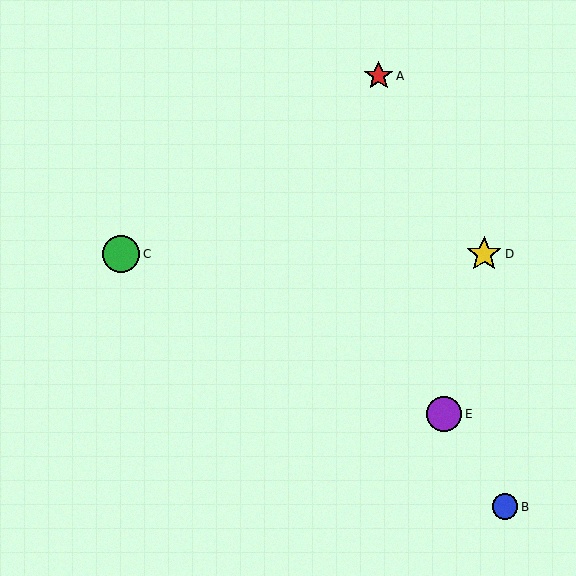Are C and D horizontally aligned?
Yes, both are at y≈254.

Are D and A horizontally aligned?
No, D is at y≈254 and A is at y≈76.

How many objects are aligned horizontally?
2 objects (C, D) are aligned horizontally.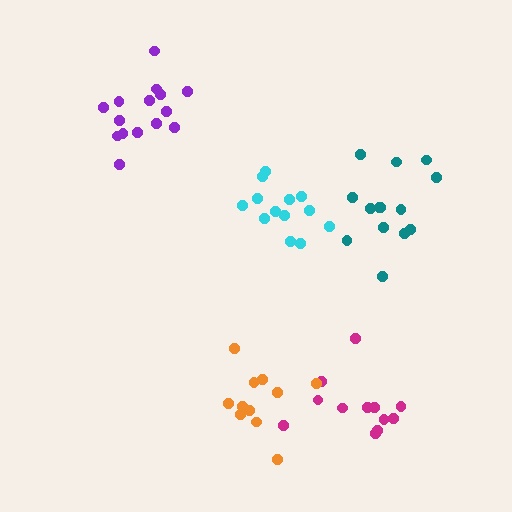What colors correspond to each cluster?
The clusters are colored: teal, magenta, purple, cyan, orange.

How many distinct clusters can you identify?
There are 5 distinct clusters.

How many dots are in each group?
Group 1: 14 dots, Group 2: 12 dots, Group 3: 15 dots, Group 4: 14 dots, Group 5: 11 dots (66 total).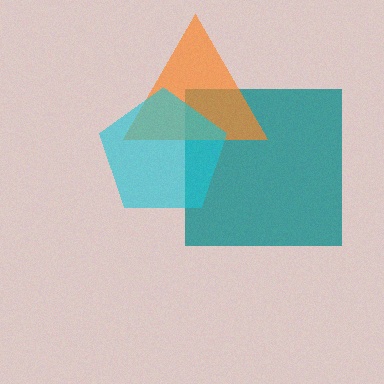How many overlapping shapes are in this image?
There are 3 overlapping shapes in the image.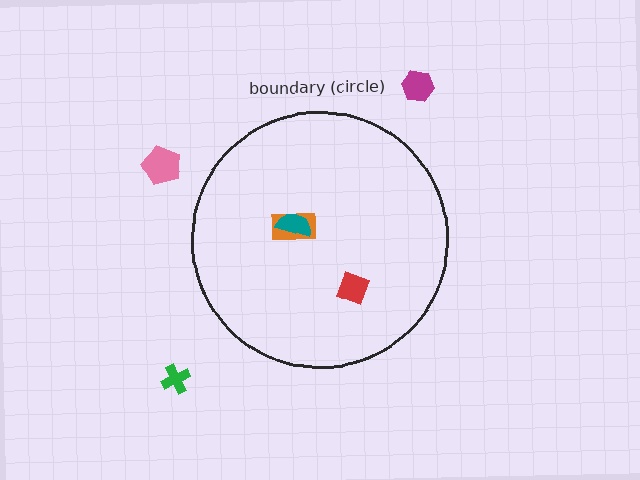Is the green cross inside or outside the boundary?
Outside.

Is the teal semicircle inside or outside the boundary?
Inside.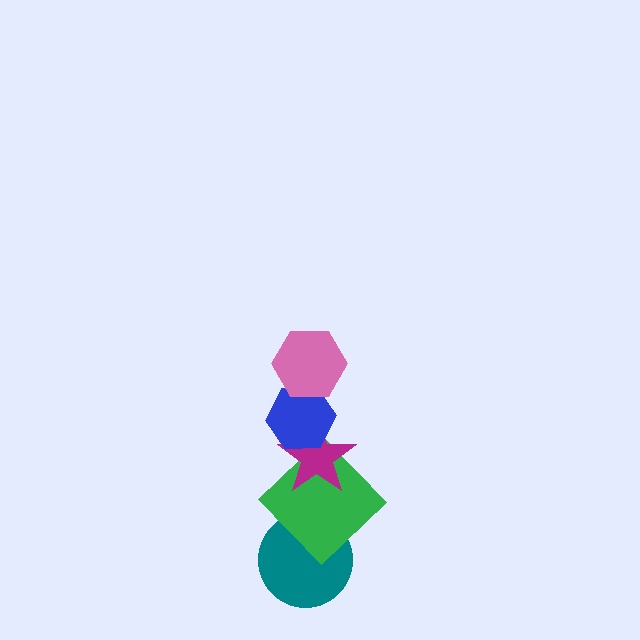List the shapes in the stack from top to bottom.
From top to bottom: the pink hexagon, the blue hexagon, the magenta star, the green diamond, the teal circle.